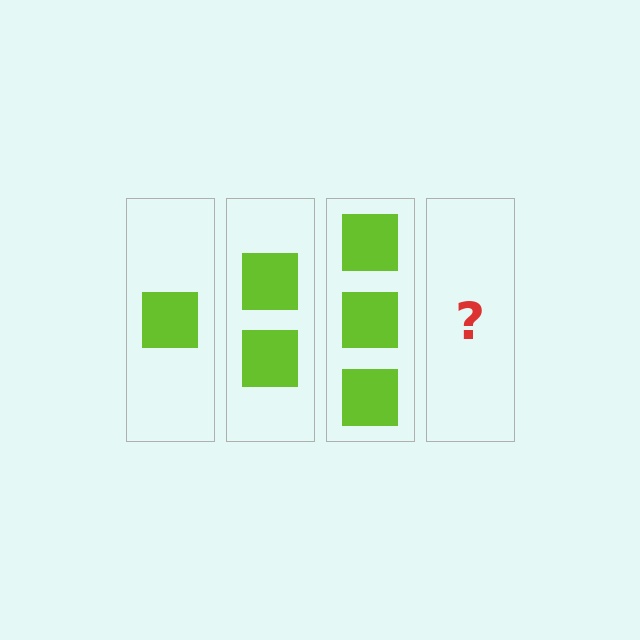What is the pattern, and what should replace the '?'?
The pattern is that each step adds one more square. The '?' should be 4 squares.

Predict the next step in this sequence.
The next step is 4 squares.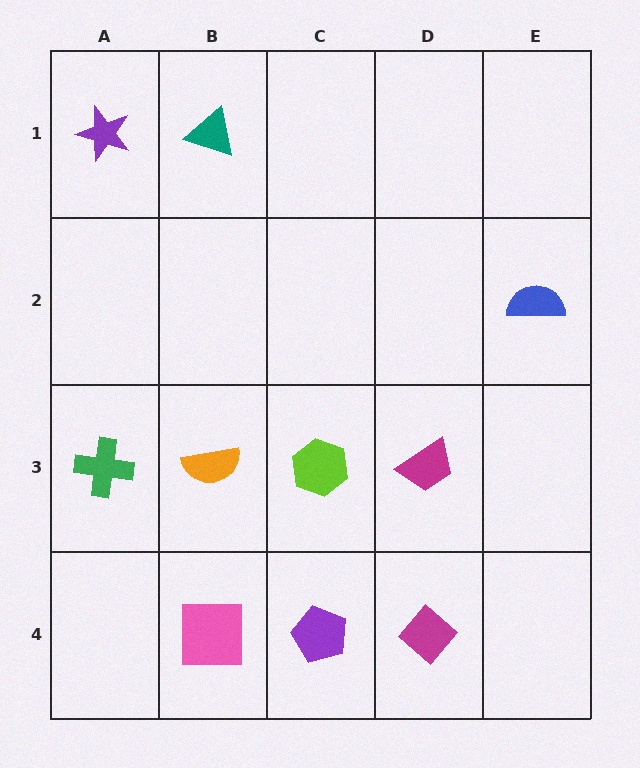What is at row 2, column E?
A blue semicircle.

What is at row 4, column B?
A pink square.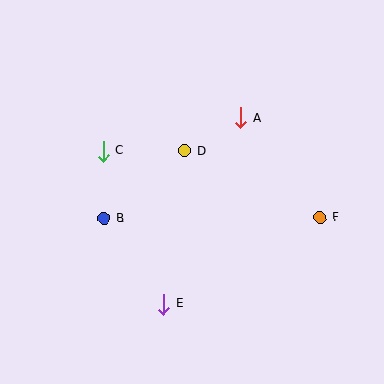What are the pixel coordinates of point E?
Point E is at (164, 304).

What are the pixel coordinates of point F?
Point F is at (320, 218).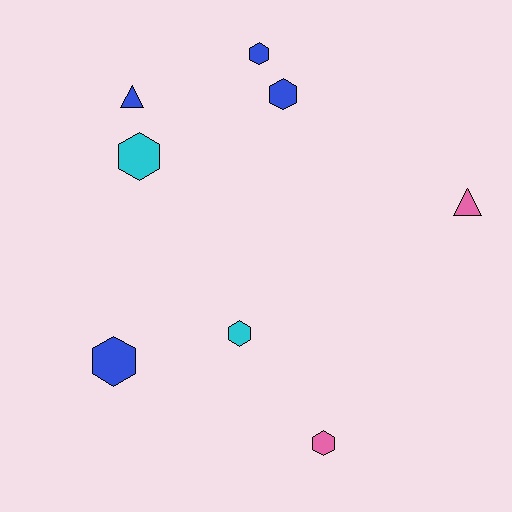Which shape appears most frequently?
Hexagon, with 6 objects.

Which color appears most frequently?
Blue, with 4 objects.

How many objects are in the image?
There are 8 objects.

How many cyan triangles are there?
There are no cyan triangles.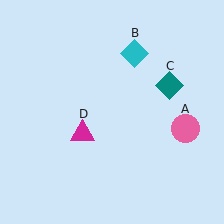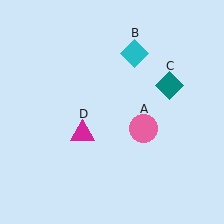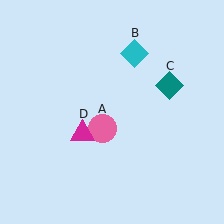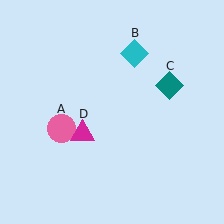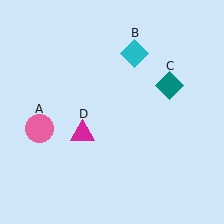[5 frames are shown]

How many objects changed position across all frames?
1 object changed position: pink circle (object A).